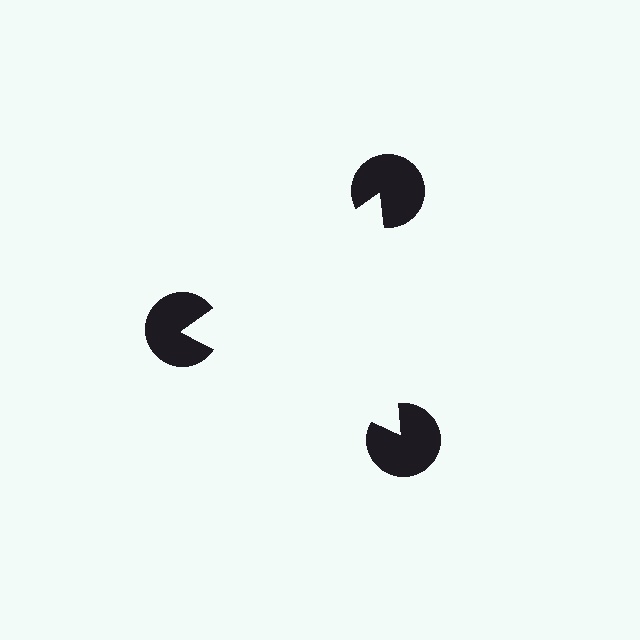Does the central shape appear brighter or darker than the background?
It typically appears slightly brighter than the background, even though no actual brightness change is drawn.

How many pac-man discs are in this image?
There are 3 — one at each vertex of the illusory triangle.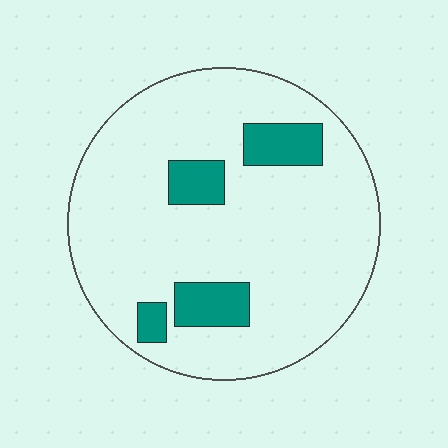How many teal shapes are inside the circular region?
4.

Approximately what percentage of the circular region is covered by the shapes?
Approximately 15%.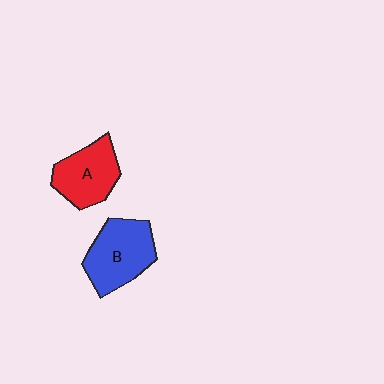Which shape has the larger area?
Shape B (blue).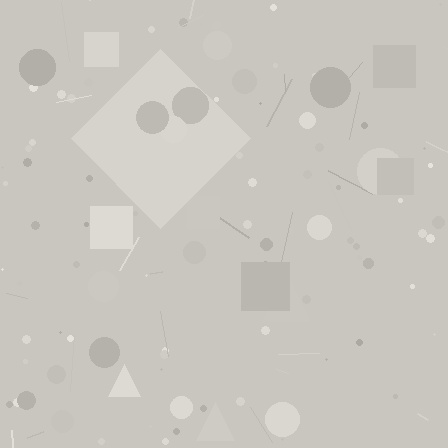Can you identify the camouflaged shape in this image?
The camouflaged shape is a diamond.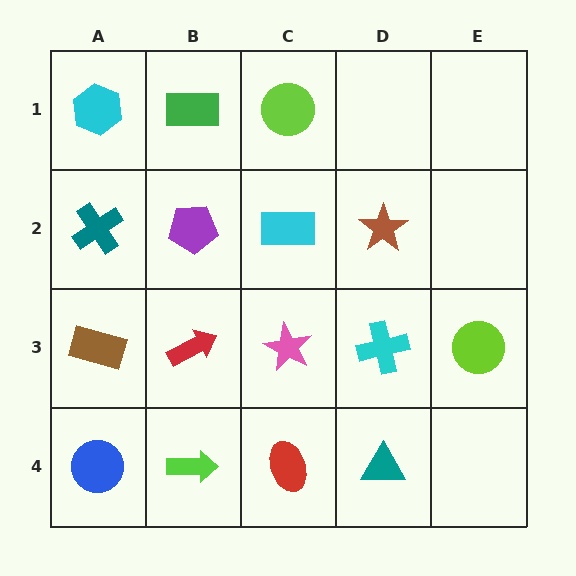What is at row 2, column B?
A purple pentagon.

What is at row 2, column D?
A brown star.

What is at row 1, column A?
A cyan hexagon.